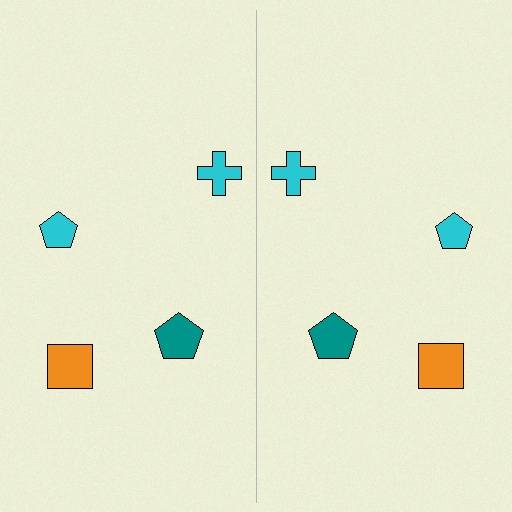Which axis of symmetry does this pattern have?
The pattern has a vertical axis of symmetry running through the center of the image.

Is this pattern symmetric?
Yes, this pattern has bilateral (reflection) symmetry.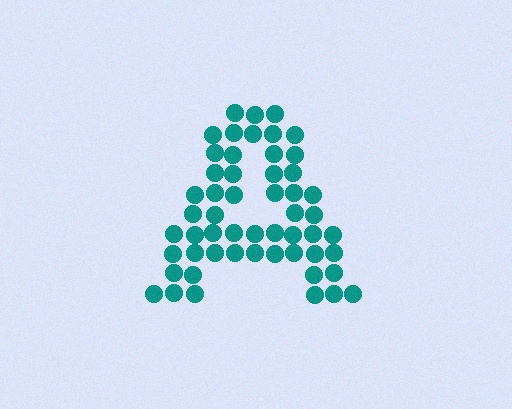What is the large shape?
The large shape is the letter A.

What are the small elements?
The small elements are circles.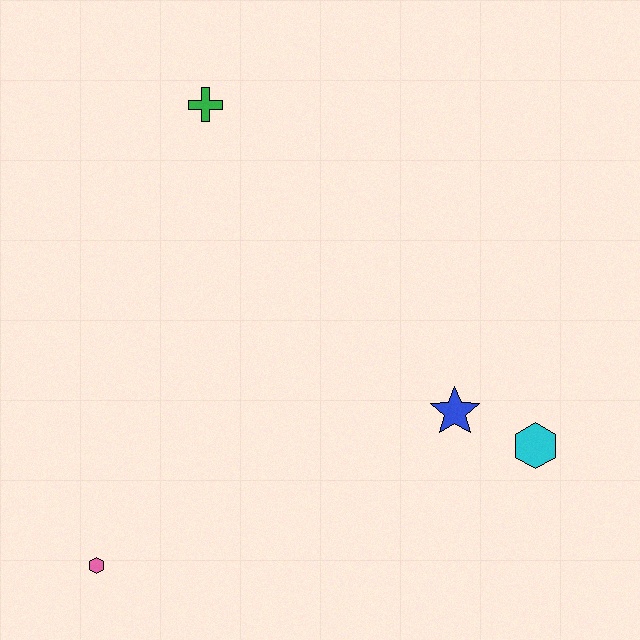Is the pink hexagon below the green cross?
Yes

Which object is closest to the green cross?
The blue star is closest to the green cross.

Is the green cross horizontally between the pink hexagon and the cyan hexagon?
Yes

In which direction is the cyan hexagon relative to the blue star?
The cyan hexagon is to the right of the blue star.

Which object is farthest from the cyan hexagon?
The green cross is farthest from the cyan hexagon.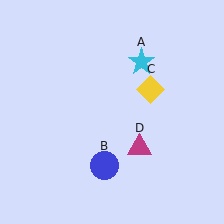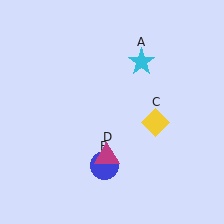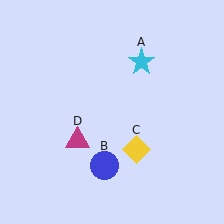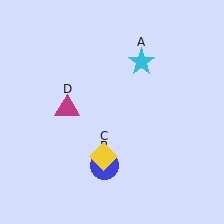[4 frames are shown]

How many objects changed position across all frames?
2 objects changed position: yellow diamond (object C), magenta triangle (object D).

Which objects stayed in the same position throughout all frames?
Cyan star (object A) and blue circle (object B) remained stationary.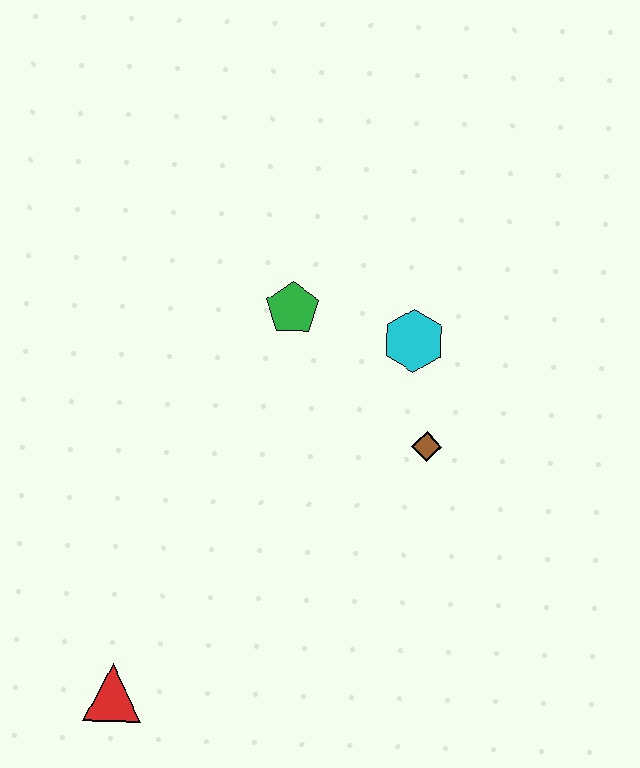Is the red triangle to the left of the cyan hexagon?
Yes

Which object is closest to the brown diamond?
The cyan hexagon is closest to the brown diamond.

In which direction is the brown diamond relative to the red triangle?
The brown diamond is to the right of the red triangle.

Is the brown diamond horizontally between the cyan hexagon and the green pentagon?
No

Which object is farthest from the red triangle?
The cyan hexagon is farthest from the red triangle.